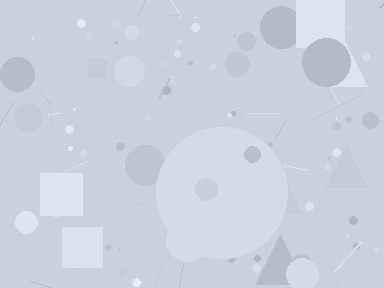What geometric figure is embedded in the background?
A circle is embedded in the background.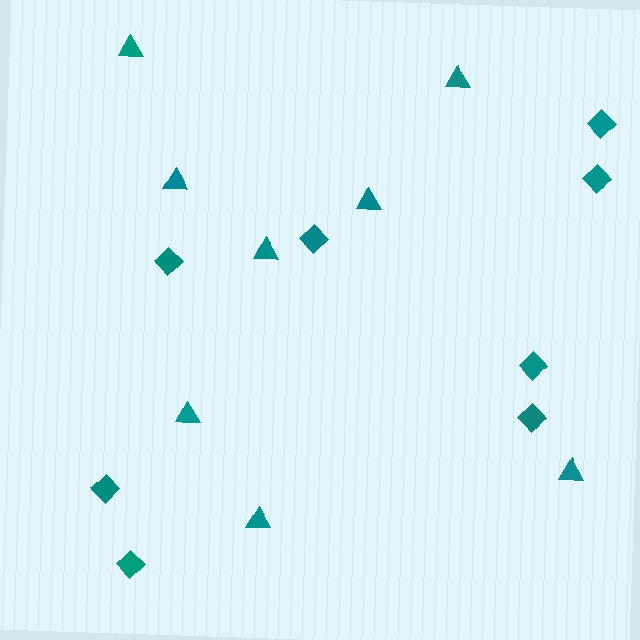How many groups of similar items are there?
There are 2 groups: one group of diamonds (8) and one group of triangles (8).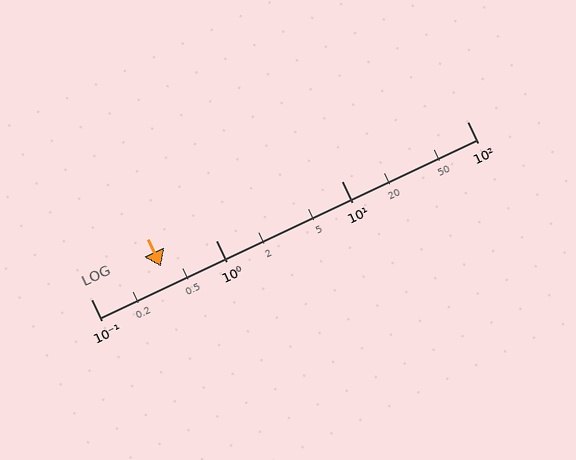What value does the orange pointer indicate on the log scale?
The pointer indicates approximately 0.36.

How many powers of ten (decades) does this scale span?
The scale spans 3 decades, from 0.1 to 100.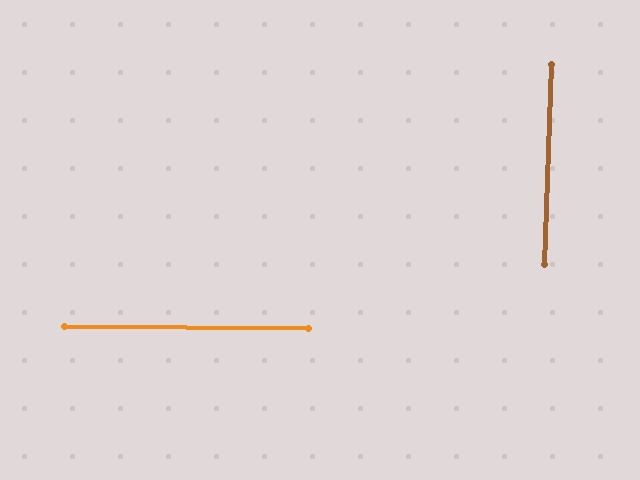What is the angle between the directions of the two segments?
Approximately 88 degrees.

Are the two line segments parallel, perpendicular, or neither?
Perpendicular — they meet at approximately 88°.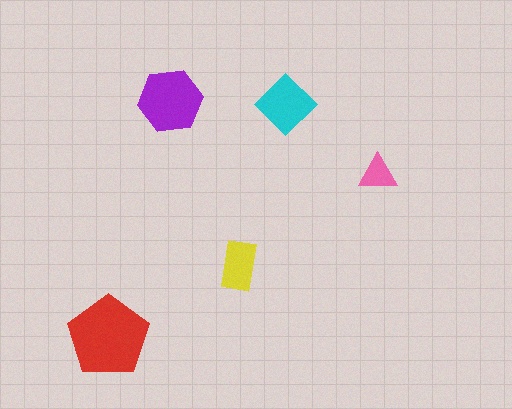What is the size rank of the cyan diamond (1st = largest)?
3rd.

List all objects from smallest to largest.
The pink triangle, the yellow rectangle, the cyan diamond, the purple hexagon, the red pentagon.